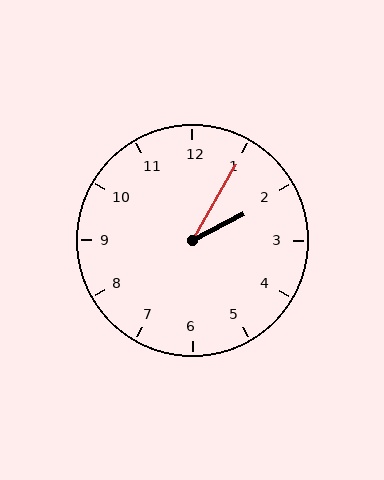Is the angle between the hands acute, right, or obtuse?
It is acute.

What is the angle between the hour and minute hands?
Approximately 32 degrees.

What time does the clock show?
2:05.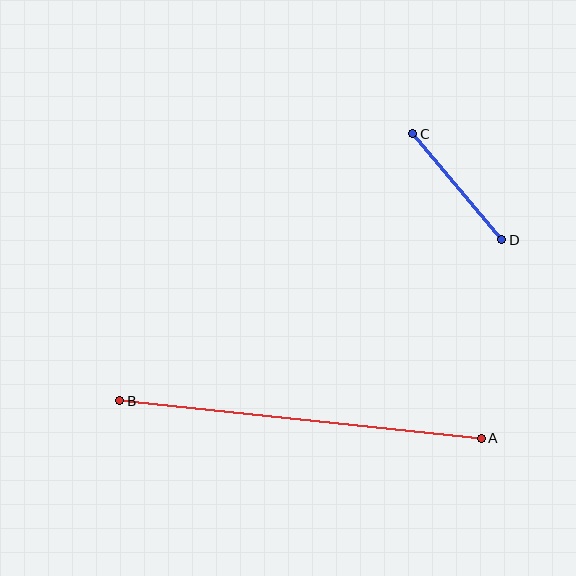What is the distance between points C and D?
The distance is approximately 138 pixels.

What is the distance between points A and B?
The distance is approximately 363 pixels.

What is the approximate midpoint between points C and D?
The midpoint is at approximately (457, 187) pixels.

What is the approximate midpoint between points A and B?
The midpoint is at approximately (300, 420) pixels.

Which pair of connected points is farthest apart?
Points A and B are farthest apart.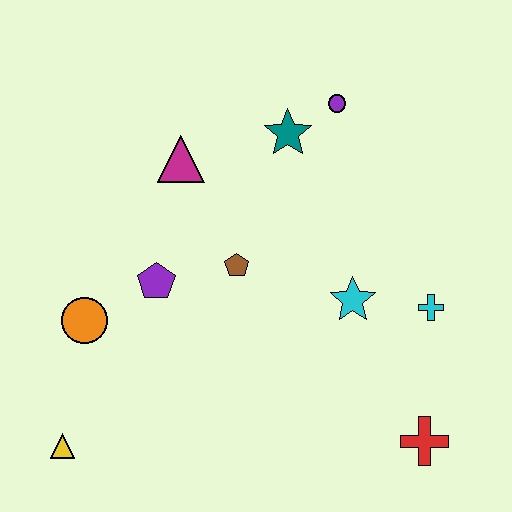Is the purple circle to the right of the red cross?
No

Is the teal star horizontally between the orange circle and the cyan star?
Yes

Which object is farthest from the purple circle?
The yellow triangle is farthest from the purple circle.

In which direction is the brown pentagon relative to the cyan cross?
The brown pentagon is to the left of the cyan cross.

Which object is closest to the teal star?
The purple circle is closest to the teal star.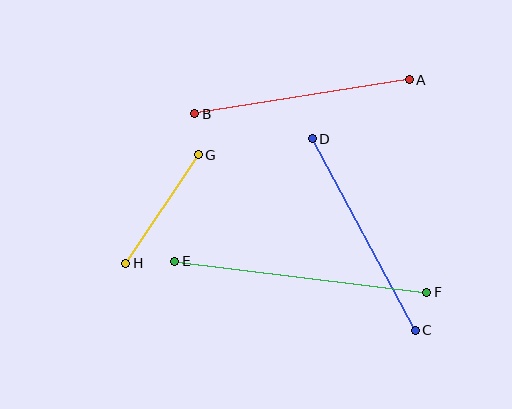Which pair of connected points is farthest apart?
Points E and F are farthest apart.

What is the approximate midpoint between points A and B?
The midpoint is at approximately (302, 97) pixels.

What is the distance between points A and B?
The distance is approximately 217 pixels.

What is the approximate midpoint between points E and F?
The midpoint is at approximately (301, 277) pixels.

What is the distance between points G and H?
The distance is approximately 131 pixels.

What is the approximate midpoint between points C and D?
The midpoint is at approximately (364, 234) pixels.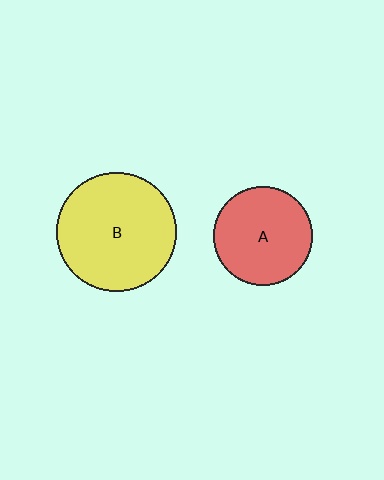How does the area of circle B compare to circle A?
Approximately 1.5 times.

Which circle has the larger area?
Circle B (yellow).